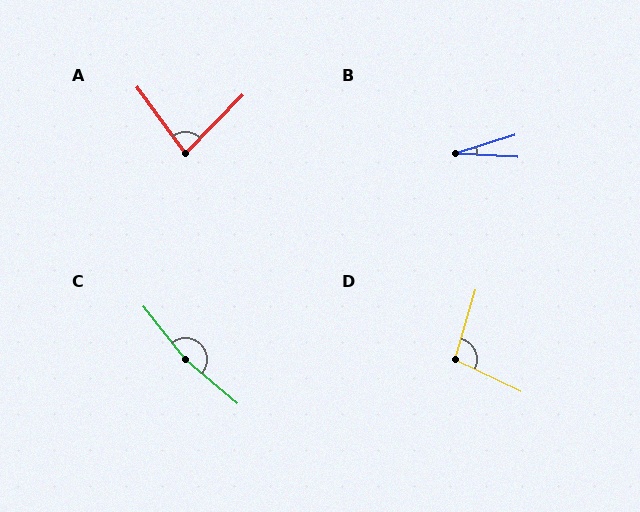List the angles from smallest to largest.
B (20°), A (80°), D (99°), C (169°).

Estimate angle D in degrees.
Approximately 99 degrees.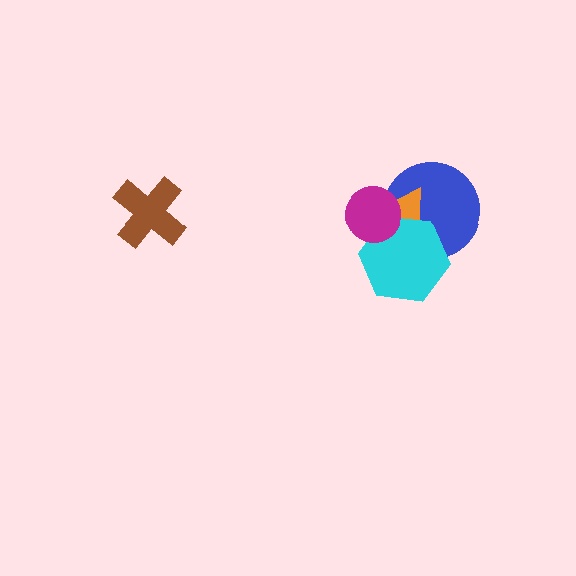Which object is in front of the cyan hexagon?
The magenta circle is in front of the cyan hexagon.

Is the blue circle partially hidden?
Yes, it is partially covered by another shape.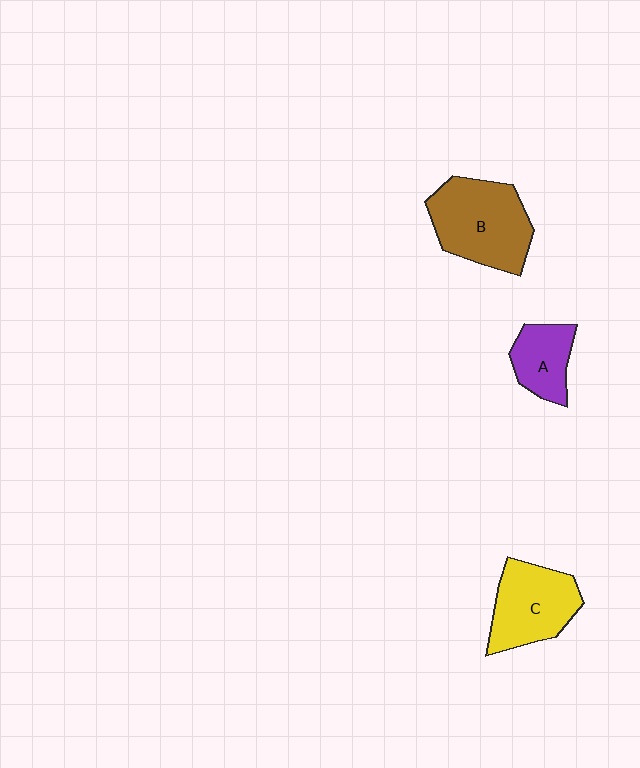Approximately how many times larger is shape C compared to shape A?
Approximately 1.5 times.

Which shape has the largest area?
Shape B (brown).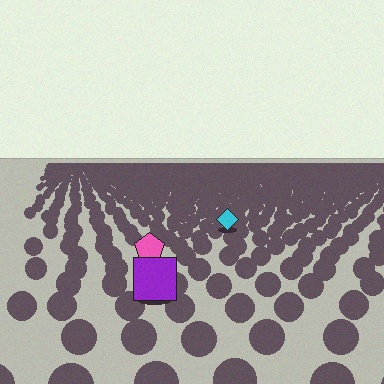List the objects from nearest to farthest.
From nearest to farthest: the purple square, the pink pentagon, the cyan diamond.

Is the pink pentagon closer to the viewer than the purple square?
No. The purple square is closer — you can tell from the texture gradient: the ground texture is coarser near it.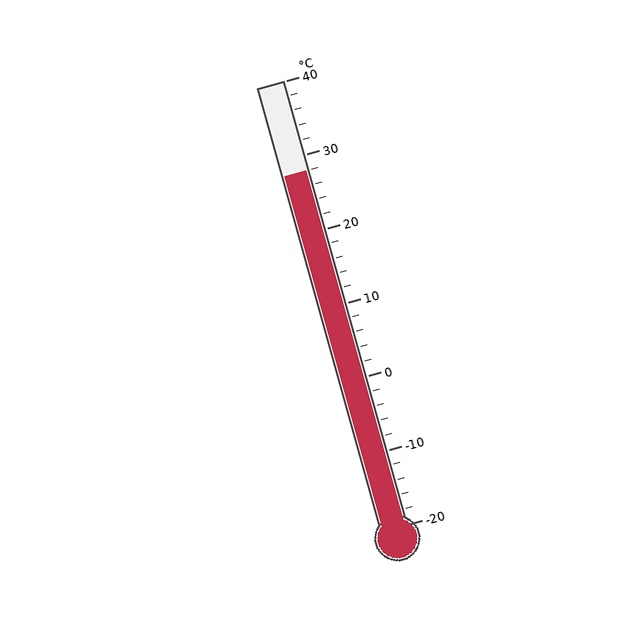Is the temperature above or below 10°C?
The temperature is above 10°C.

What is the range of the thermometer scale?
The thermometer scale ranges from -20°C to 40°C.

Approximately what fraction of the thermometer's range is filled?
The thermometer is filled to approximately 80% of its range.